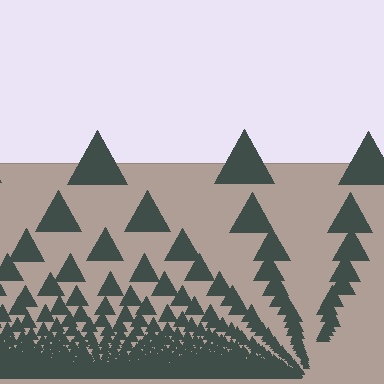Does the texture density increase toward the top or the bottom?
Density increases toward the bottom.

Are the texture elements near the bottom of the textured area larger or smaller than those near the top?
Smaller. The gradient is inverted — elements near the bottom are smaller and denser.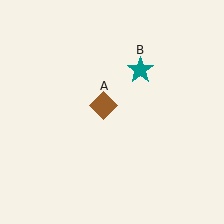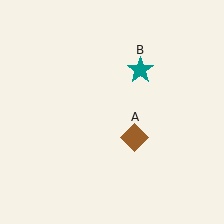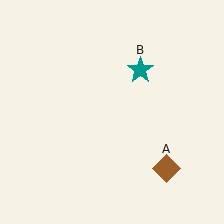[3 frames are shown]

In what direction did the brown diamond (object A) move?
The brown diamond (object A) moved down and to the right.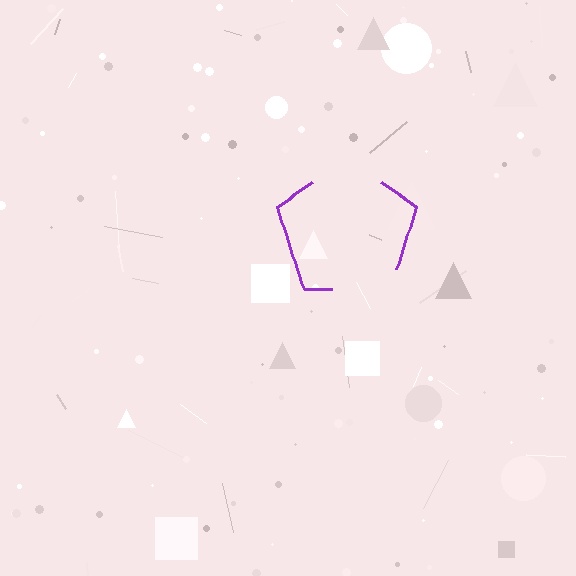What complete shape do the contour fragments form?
The contour fragments form a pentagon.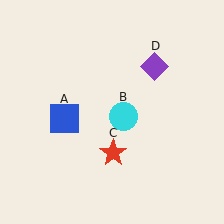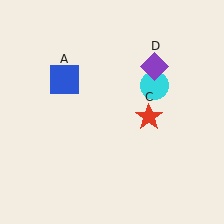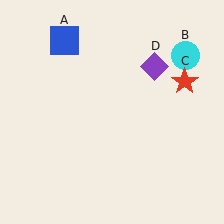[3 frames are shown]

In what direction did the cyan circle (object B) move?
The cyan circle (object B) moved up and to the right.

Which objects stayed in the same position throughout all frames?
Purple diamond (object D) remained stationary.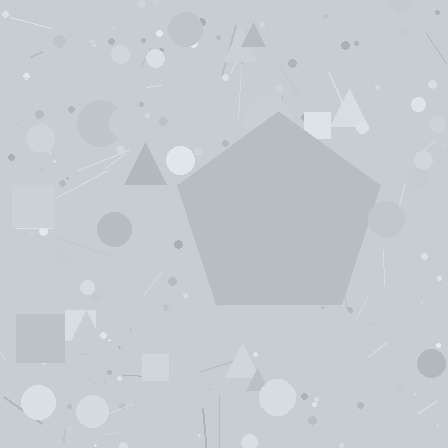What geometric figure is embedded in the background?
A pentagon is embedded in the background.